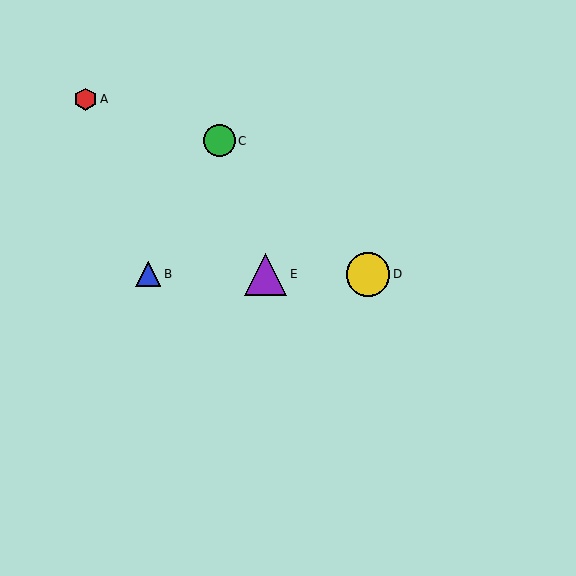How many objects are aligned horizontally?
3 objects (B, D, E) are aligned horizontally.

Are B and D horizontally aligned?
Yes, both are at y≈274.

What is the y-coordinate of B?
Object B is at y≈274.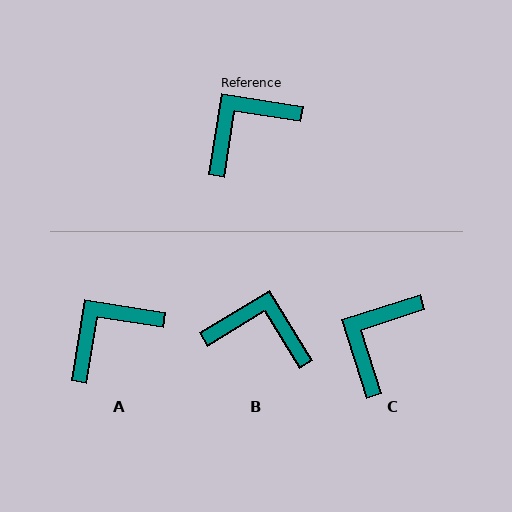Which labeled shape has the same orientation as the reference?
A.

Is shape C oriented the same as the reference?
No, it is off by about 27 degrees.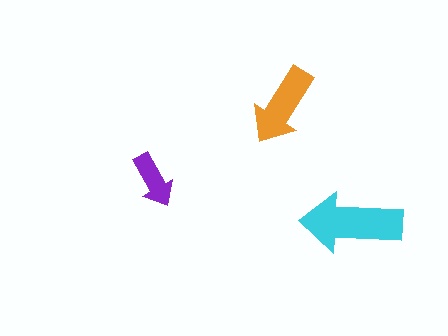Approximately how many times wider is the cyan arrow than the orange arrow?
About 1.5 times wider.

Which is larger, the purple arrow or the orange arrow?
The orange one.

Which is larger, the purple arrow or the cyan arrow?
The cyan one.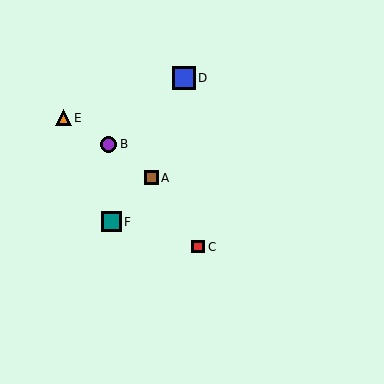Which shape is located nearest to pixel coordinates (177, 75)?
The blue square (labeled D) at (184, 78) is nearest to that location.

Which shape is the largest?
The blue square (labeled D) is the largest.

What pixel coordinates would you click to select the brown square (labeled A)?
Click at (152, 178) to select the brown square A.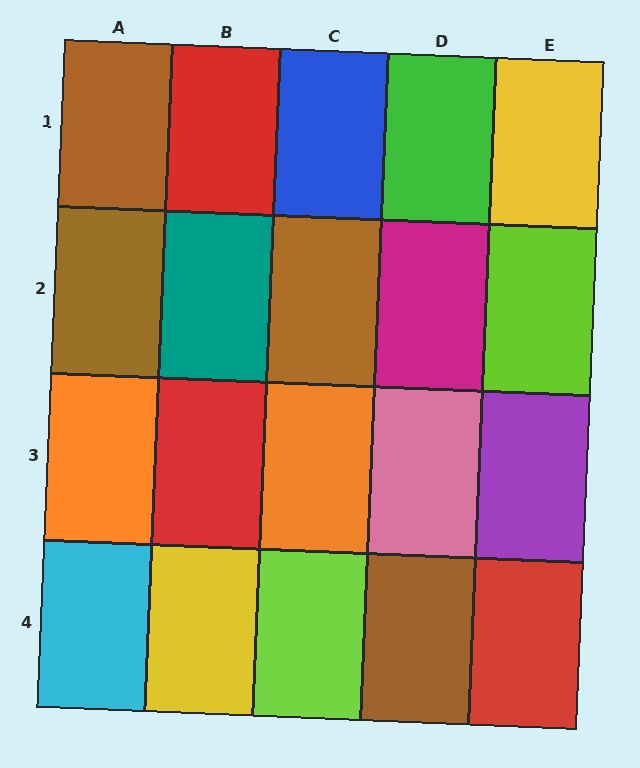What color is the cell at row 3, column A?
Orange.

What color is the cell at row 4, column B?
Yellow.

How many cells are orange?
2 cells are orange.